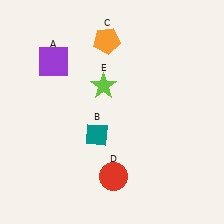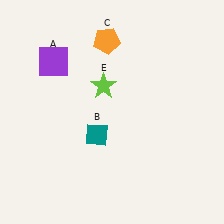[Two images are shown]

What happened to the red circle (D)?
The red circle (D) was removed in Image 2. It was in the bottom-right area of Image 1.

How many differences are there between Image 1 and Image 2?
There is 1 difference between the two images.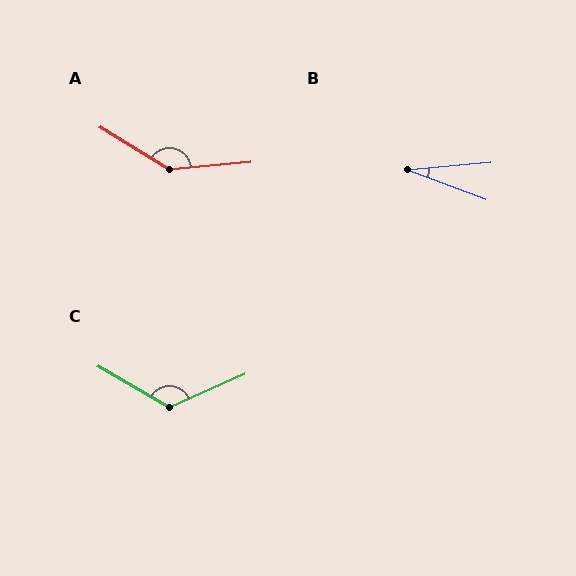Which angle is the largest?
A, at approximately 144 degrees.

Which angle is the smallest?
B, at approximately 26 degrees.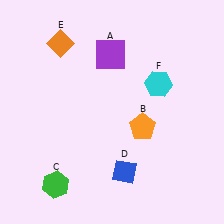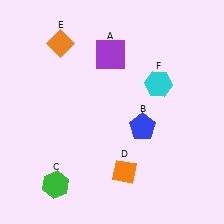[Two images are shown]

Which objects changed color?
B changed from orange to blue. D changed from blue to orange.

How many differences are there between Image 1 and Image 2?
There are 2 differences between the two images.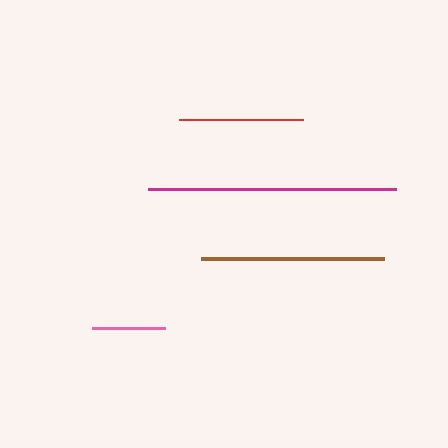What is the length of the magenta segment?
The magenta segment is approximately 248 pixels long.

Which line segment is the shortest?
The pink line is the shortest at approximately 73 pixels.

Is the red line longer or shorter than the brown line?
The brown line is longer than the red line.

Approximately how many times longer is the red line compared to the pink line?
The red line is approximately 1.7 times the length of the pink line.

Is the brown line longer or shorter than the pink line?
The brown line is longer than the pink line.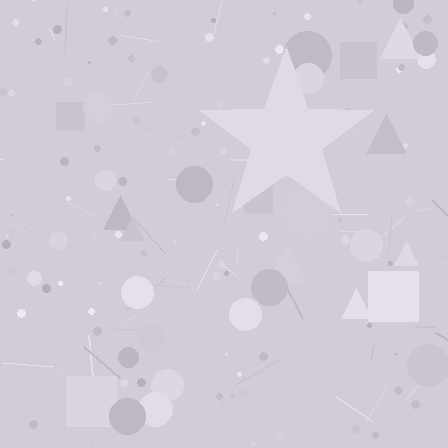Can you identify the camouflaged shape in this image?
The camouflaged shape is a star.